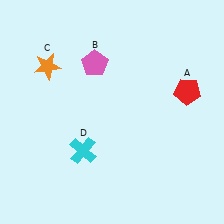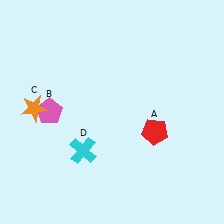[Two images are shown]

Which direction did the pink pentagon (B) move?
The pink pentagon (B) moved down.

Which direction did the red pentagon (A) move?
The red pentagon (A) moved down.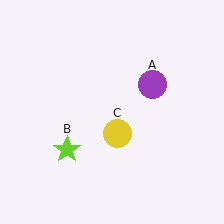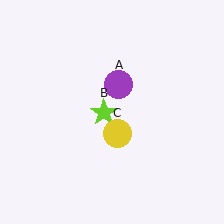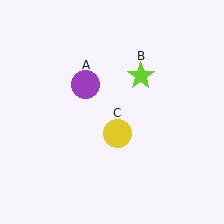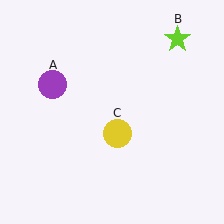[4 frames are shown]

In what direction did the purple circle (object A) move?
The purple circle (object A) moved left.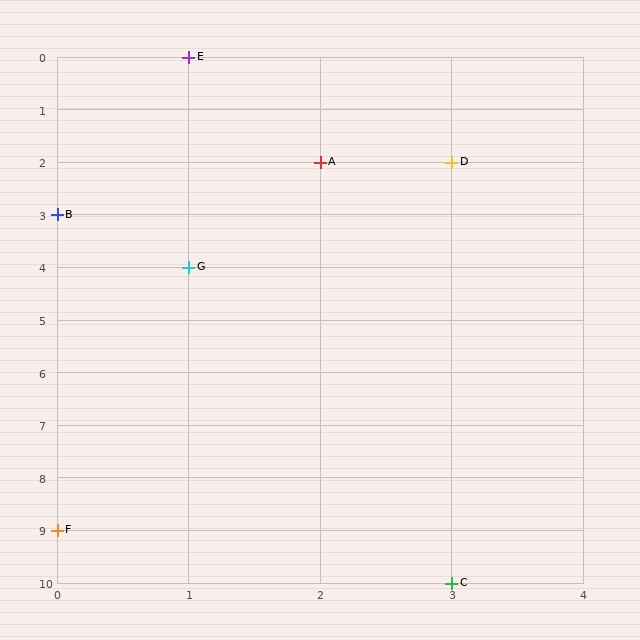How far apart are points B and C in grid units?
Points B and C are 3 columns and 7 rows apart (about 7.6 grid units diagonally).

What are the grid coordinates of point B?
Point B is at grid coordinates (0, 3).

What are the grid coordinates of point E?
Point E is at grid coordinates (1, 0).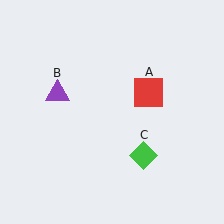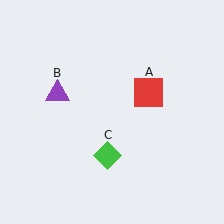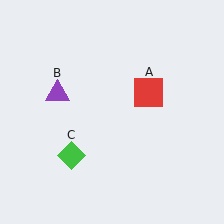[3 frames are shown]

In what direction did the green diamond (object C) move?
The green diamond (object C) moved left.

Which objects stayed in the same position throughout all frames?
Red square (object A) and purple triangle (object B) remained stationary.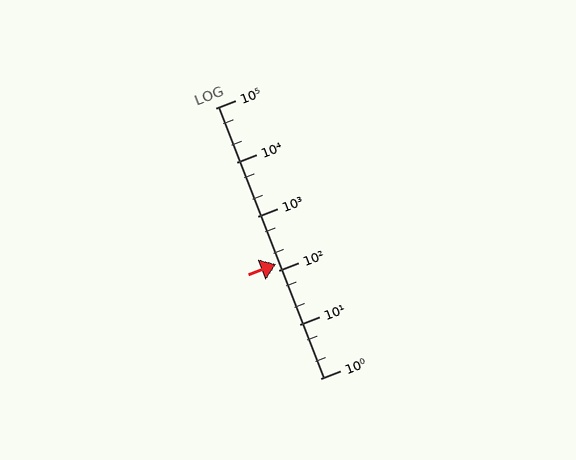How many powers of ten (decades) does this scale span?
The scale spans 5 decades, from 1 to 100000.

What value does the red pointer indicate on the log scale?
The pointer indicates approximately 130.